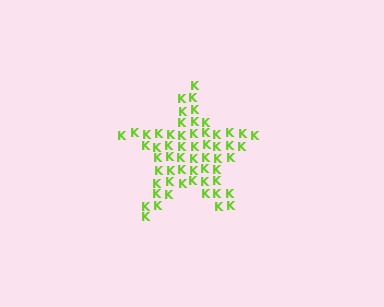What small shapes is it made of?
It is made of small letter K's.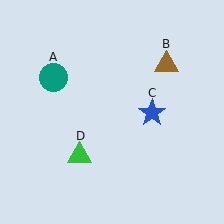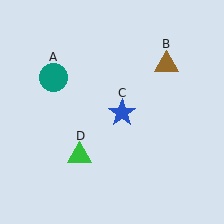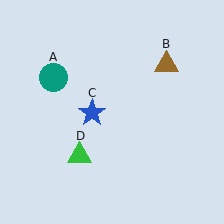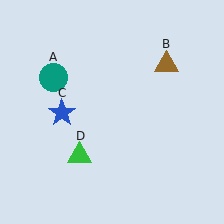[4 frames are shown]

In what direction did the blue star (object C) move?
The blue star (object C) moved left.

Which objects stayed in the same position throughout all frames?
Teal circle (object A) and brown triangle (object B) and green triangle (object D) remained stationary.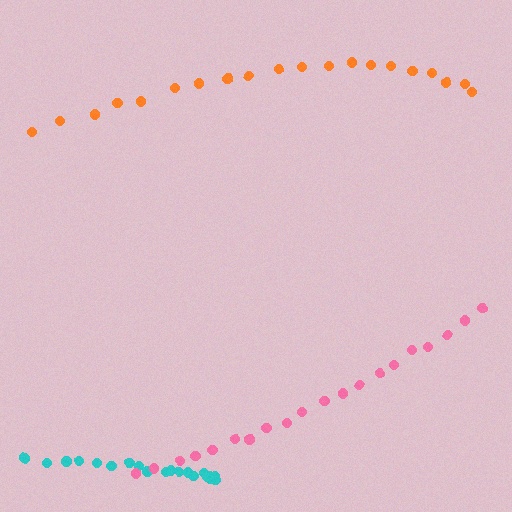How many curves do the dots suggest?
There are 3 distinct paths.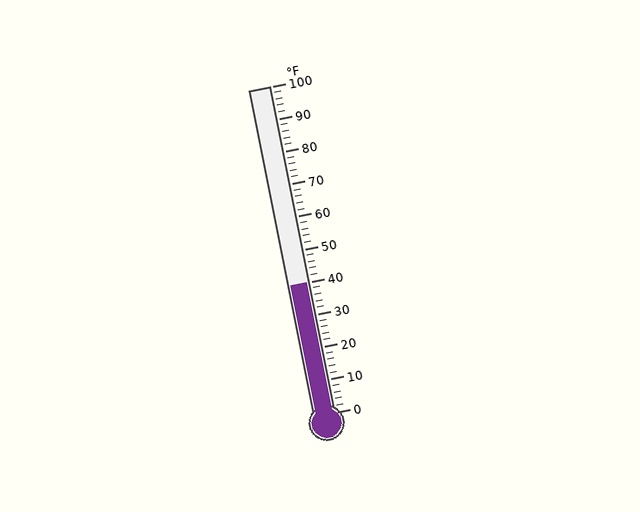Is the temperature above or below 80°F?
The temperature is below 80°F.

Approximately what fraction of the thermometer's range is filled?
The thermometer is filled to approximately 40% of its range.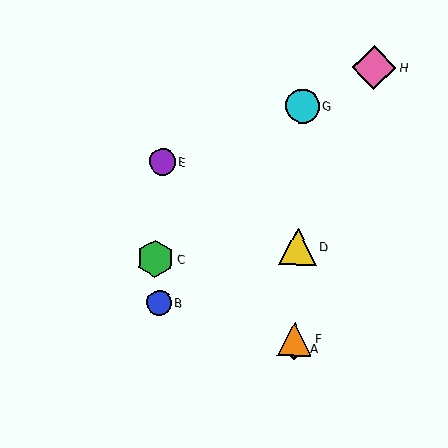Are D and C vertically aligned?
No, D is at x≈298 and C is at x≈155.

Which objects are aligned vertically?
Objects A, D, F, G are aligned vertically.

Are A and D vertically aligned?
Yes, both are at x≈294.